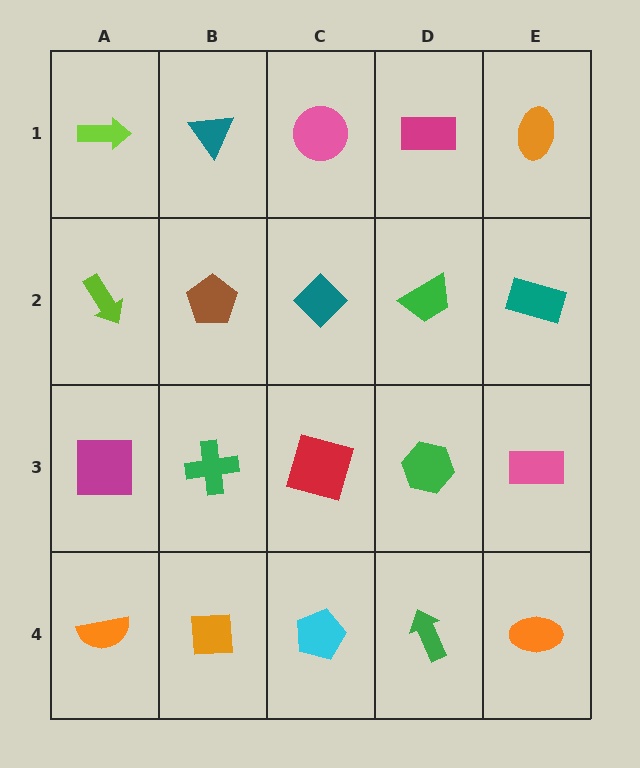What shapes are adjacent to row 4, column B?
A green cross (row 3, column B), an orange semicircle (row 4, column A), a cyan pentagon (row 4, column C).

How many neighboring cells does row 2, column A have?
3.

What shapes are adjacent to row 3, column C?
A teal diamond (row 2, column C), a cyan pentagon (row 4, column C), a green cross (row 3, column B), a green hexagon (row 3, column D).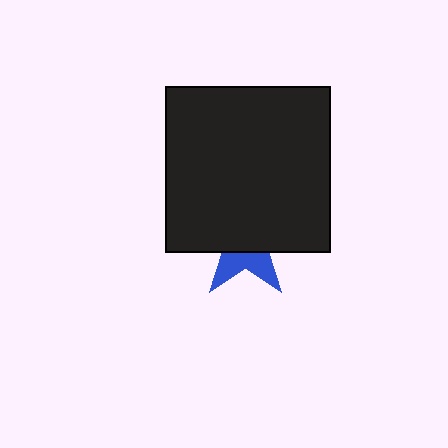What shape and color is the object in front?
The object in front is a black square.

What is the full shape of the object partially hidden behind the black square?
The partially hidden object is a blue star.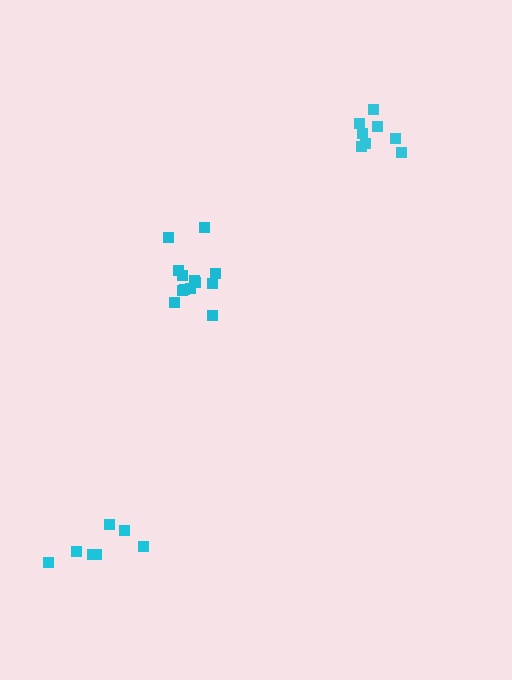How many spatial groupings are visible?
There are 3 spatial groupings.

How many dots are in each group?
Group 1: 13 dots, Group 2: 7 dots, Group 3: 8 dots (28 total).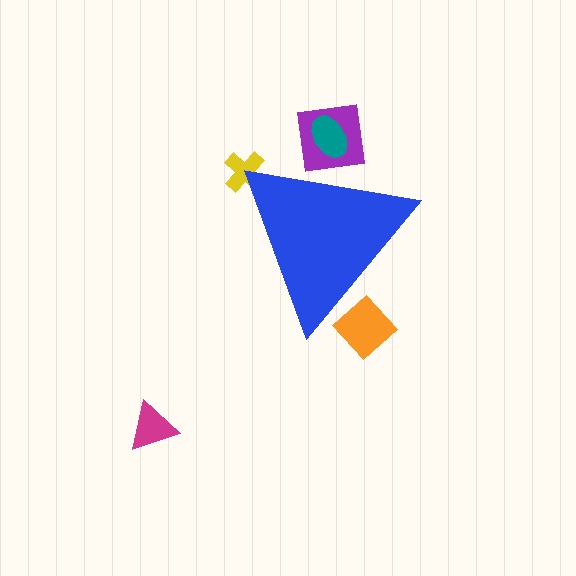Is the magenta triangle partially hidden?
No, the magenta triangle is fully visible.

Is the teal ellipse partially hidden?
Yes, the teal ellipse is partially hidden behind the blue triangle.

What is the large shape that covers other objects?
A blue triangle.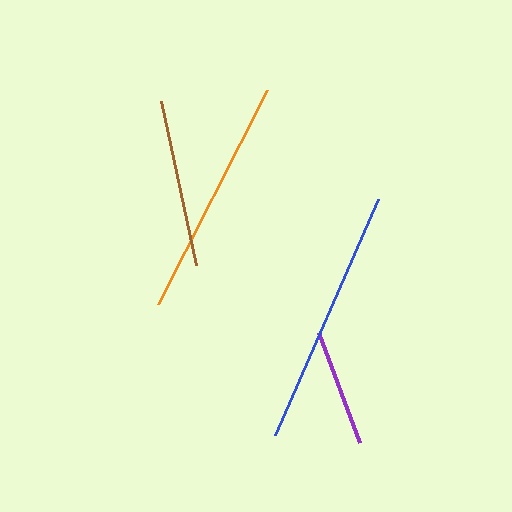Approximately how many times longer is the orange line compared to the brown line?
The orange line is approximately 1.4 times the length of the brown line.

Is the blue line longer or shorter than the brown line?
The blue line is longer than the brown line.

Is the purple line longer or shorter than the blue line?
The blue line is longer than the purple line.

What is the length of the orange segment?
The orange segment is approximately 240 pixels long.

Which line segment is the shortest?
The purple line is the shortest at approximately 117 pixels.